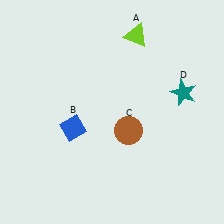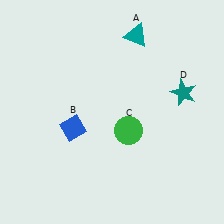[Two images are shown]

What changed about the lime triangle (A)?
In Image 1, A is lime. In Image 2, it changed to teal.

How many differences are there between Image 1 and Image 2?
There are 2 differences between the two images.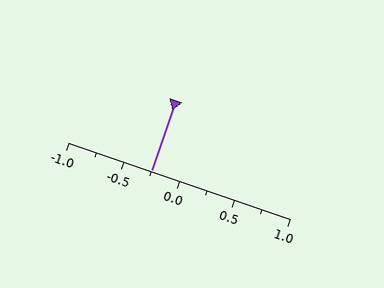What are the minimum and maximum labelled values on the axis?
The axis runs from -1.0 to 1.0.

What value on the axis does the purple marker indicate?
The marker indicates approximately -0.25.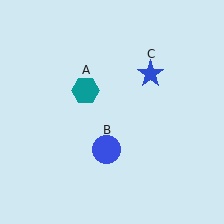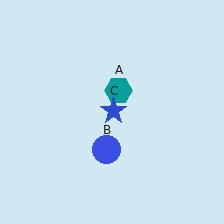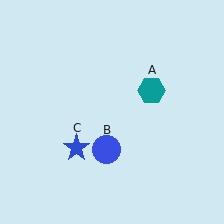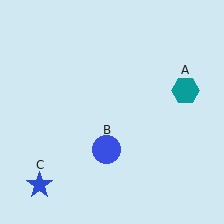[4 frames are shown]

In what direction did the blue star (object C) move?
The blue star (object C) moved down and to the left.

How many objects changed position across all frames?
2 objects changed position: teal hexagon (object A), blue star (object C).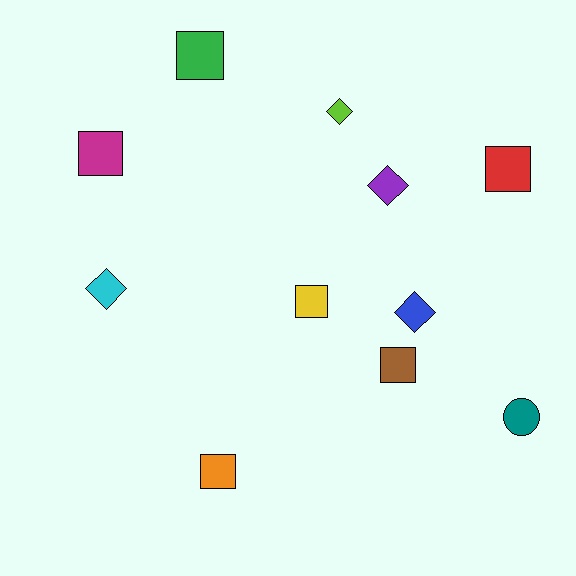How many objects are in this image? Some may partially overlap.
There are 11 objects.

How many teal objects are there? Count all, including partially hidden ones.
There is 1 teal object.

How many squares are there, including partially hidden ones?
There are 6 squares.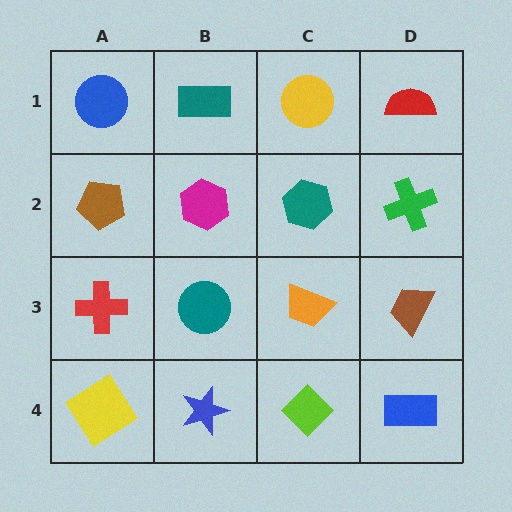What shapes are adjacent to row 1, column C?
A teal hexagon (row 2, column C), a teal rectangle (row 1, column B), a red semicircle (row 1, column D).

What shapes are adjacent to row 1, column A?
A brown pentagon (row 2, column A), a teal rectangle (row 1, column B).